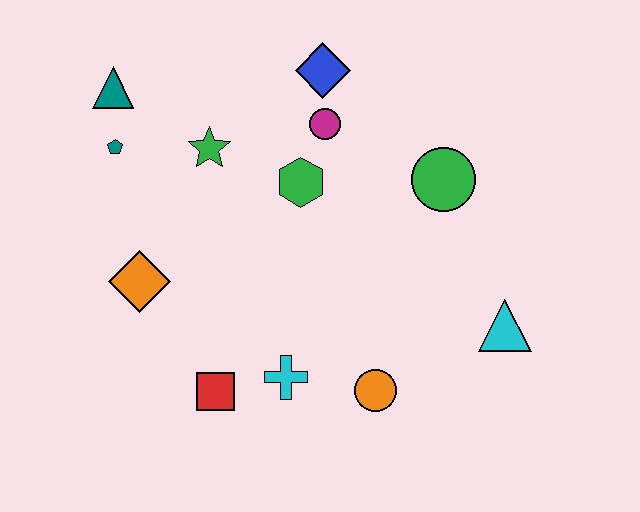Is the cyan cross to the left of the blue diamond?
Yes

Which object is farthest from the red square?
The blue diamond is farthest from the red square.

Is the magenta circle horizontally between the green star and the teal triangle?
No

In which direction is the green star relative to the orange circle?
The green star is above the orange circle.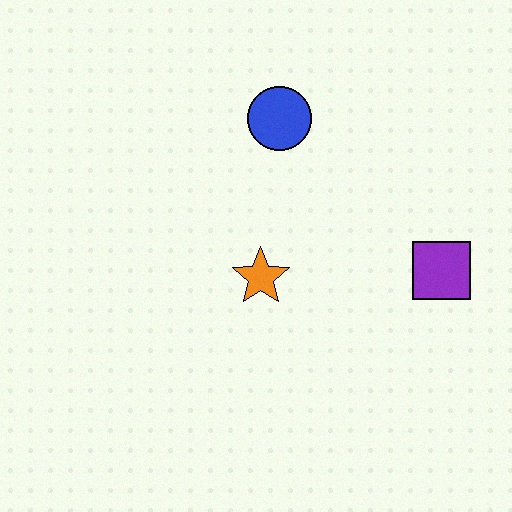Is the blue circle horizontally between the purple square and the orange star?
Yes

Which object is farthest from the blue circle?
The purple square is farthest from the blue circle.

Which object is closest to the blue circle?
The orange star is closest to the blue circle.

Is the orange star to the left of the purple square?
Yes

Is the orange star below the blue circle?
Yes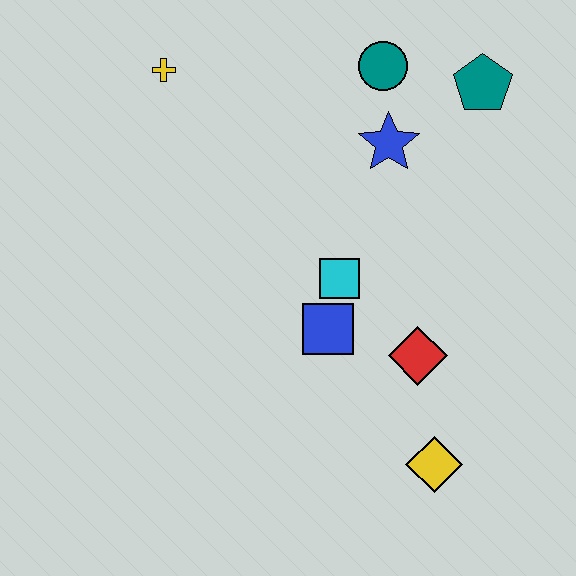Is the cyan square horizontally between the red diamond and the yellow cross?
Yes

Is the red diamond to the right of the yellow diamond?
No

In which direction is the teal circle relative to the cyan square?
The teal circle is above the cyan square.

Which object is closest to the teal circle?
The blue star is closest to the teal circle.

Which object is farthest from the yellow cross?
The yellow diamond is farthest from the yellow cross.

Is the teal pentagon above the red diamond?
Yes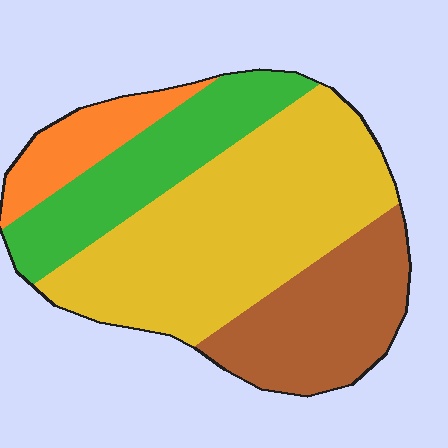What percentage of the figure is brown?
Brown covers roughly 25% of the figure.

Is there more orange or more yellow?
Yellow.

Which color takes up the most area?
Yellow, at roughly 45%.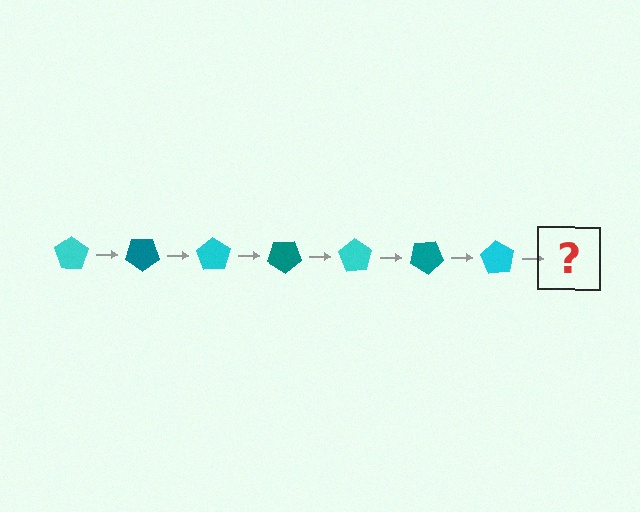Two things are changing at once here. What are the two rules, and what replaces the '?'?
The two rules are that it rotates 35 degrees each step and the color cycles through cyan and teal. The '?' should be a teal pentagon, rotated 245 degrees from the start.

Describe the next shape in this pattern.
It should be a teal pentagon, rotated 245 degrees from the start.